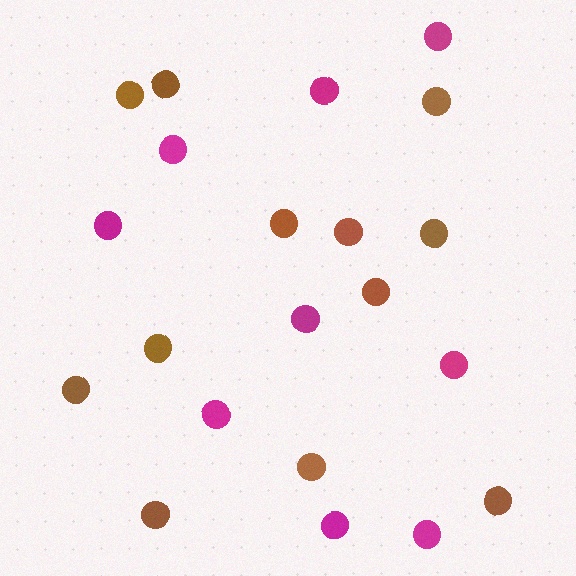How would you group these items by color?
There are 2 groups: one group of magenta circles (9) and one group of brown circles (12).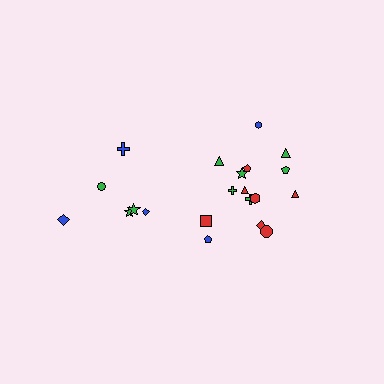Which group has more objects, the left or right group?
The right group.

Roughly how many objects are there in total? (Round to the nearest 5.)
Roughly 20 objects in total.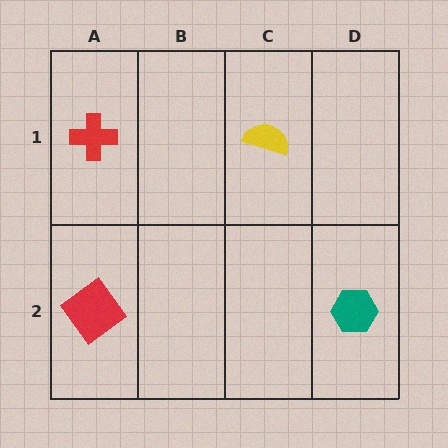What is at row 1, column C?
A yellow semicircle.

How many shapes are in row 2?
2 shapes.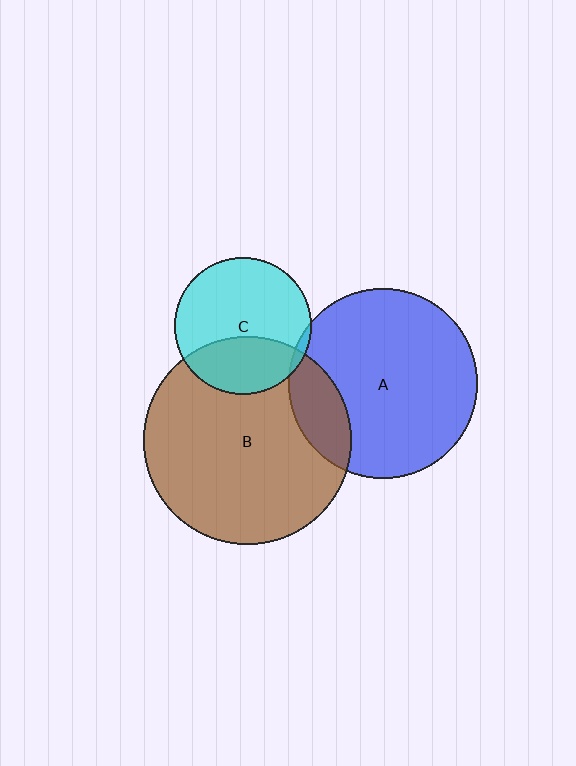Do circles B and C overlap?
Yes.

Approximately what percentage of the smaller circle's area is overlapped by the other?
Approximately 35%.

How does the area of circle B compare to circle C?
Approximately 2.3 times.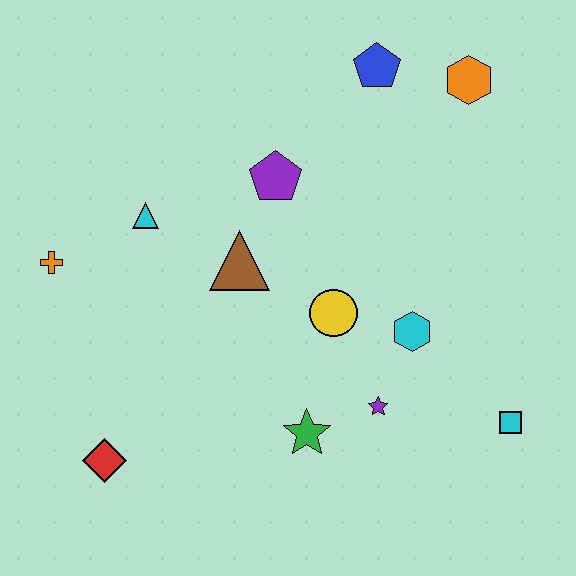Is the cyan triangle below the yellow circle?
No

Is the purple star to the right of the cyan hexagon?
No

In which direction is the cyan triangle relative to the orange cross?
The cyan triangle is to the right of the orange cross.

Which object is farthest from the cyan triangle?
The cyan square is farthest from the cyan triangle.